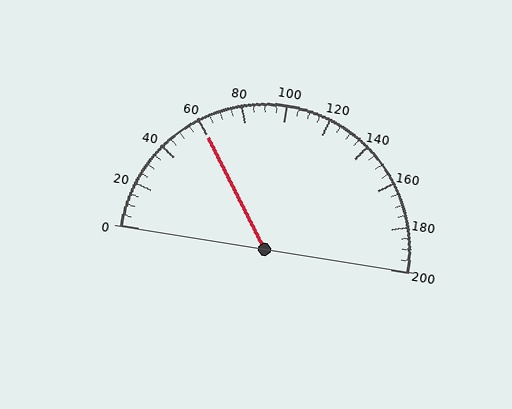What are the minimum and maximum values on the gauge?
The gauge ranges from 0 to 200.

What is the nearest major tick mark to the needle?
The nearest major tick mark is 60.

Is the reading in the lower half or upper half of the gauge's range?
The reading is in the lower half of the range (0 to 200).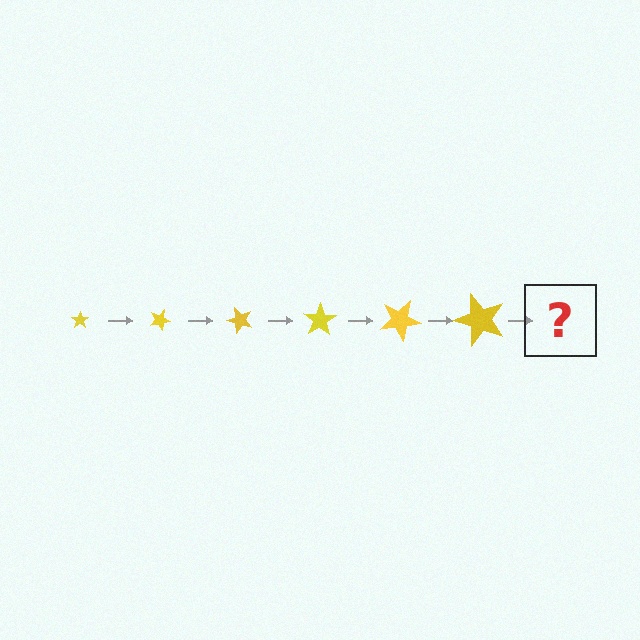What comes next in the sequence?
The next element should be a star, larger than the previous one and rotated 150 degrees from the start.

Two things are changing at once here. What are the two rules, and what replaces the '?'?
The two rules are that the star grows larger each step and it rotates 25 degrees each step. The '?' should be a star, larger than the previous one and rotated 150 degrees from the start.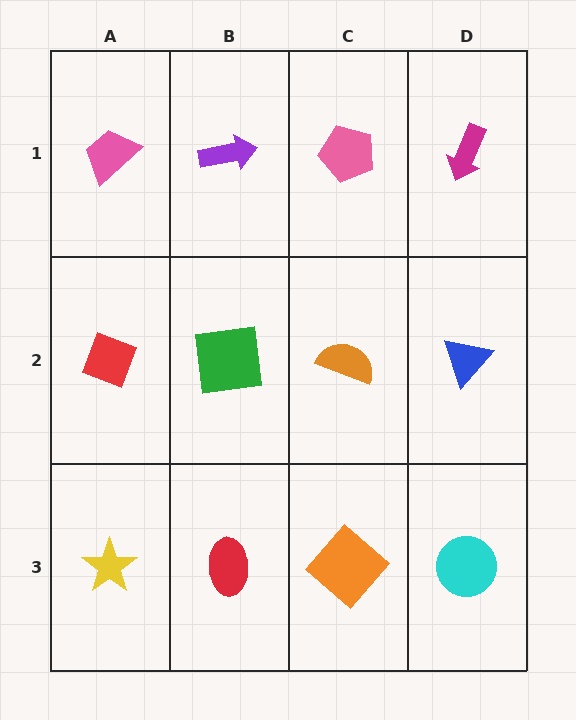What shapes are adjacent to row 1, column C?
An orange semicircle (row 2, column C), a purple arrow (row 1, column B), a magenta arrow (row 1, column D).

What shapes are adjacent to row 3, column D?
A blue triangle (row 2, column D), an orange diamond (row 3, column C).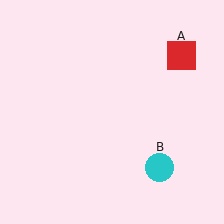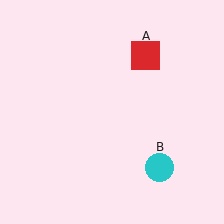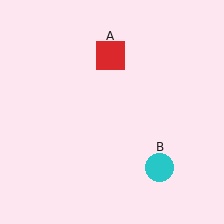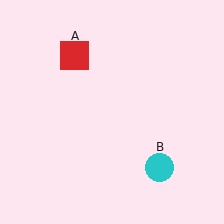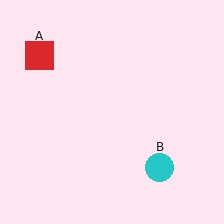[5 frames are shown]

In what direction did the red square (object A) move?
The red square (object A) moved left.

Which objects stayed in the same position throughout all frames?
Cyan circle (object B) remained stationary.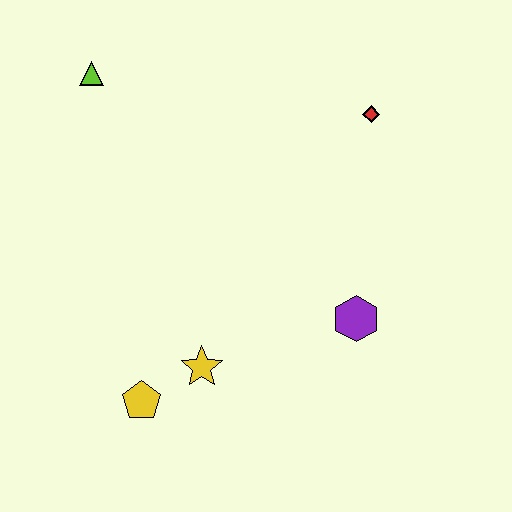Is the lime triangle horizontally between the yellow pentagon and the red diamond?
No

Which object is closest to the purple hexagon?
The yellow star is closest to the purple hexagon.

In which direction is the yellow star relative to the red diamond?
The yellow star is below the red diamond.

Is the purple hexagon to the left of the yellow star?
No